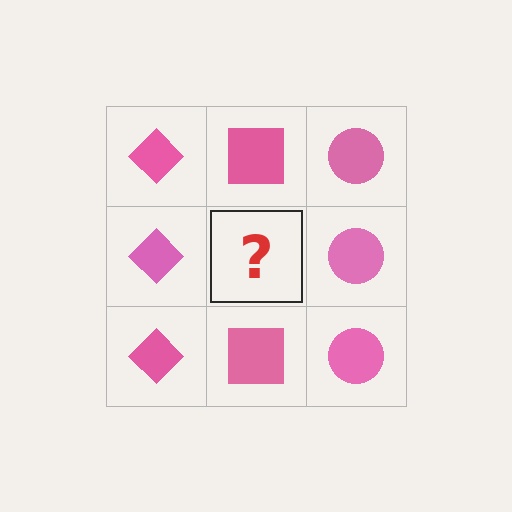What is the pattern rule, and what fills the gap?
The rule is that each column has a consistent shape. The gap should be filled with a pink square.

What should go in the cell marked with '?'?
The missing cell should contain a pink square.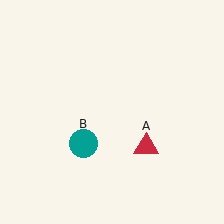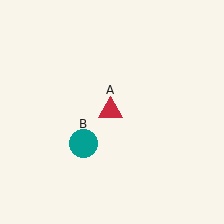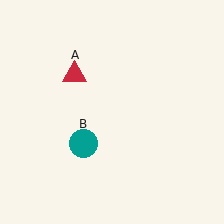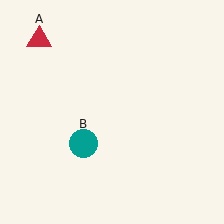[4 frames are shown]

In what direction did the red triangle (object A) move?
The red triangle (object A) moved up and to the left.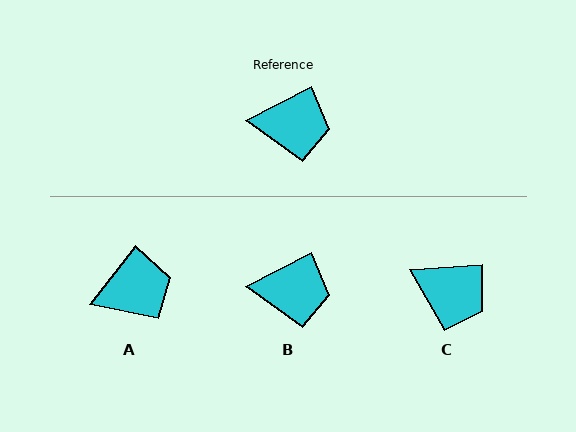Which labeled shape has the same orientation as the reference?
B.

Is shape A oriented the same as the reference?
No, it is off by about 24 degrees.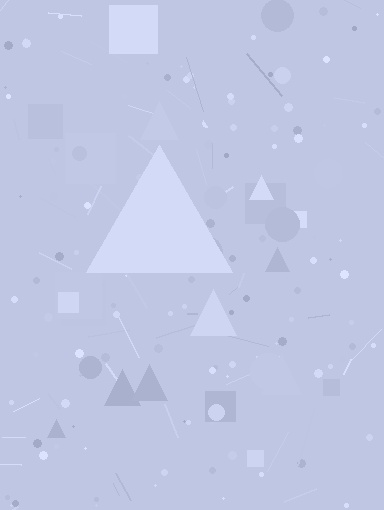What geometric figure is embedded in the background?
A triangle is embedded in the background.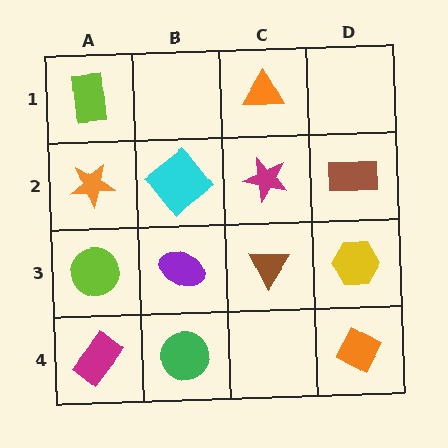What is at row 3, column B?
A purple ellipse.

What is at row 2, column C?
A magenta star.